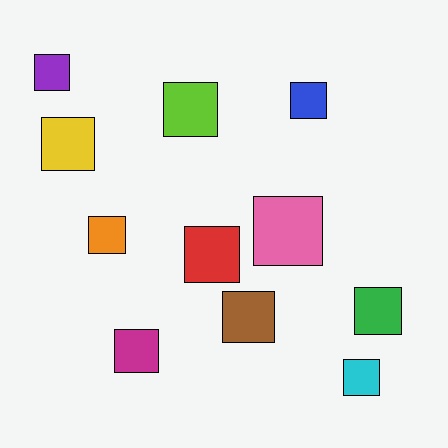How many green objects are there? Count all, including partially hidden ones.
There is 1 green object.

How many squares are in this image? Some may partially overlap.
There are 11 squares.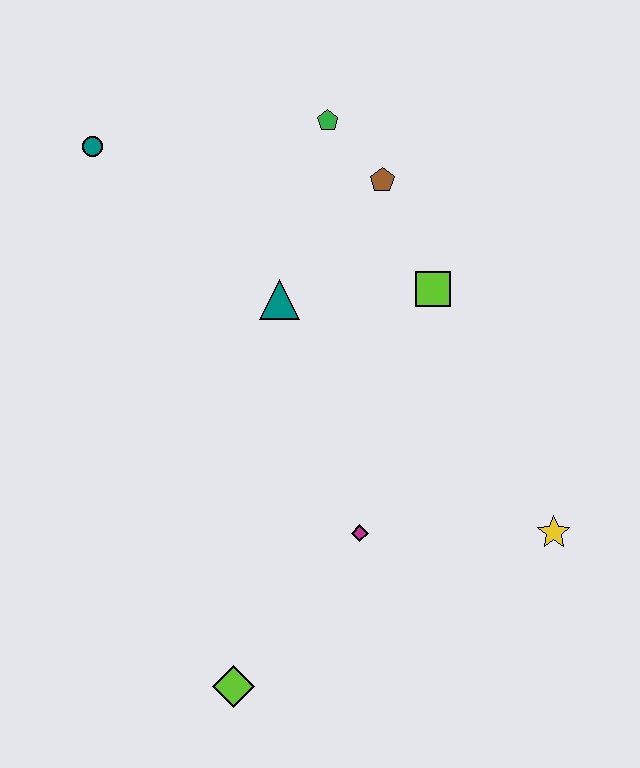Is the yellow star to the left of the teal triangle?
No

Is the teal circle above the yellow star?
Yes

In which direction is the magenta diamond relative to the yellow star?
The magenta diamond is to the left of the yellow star.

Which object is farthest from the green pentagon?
The lime diamond is farthest from the green pentagon.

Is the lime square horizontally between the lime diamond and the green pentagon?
No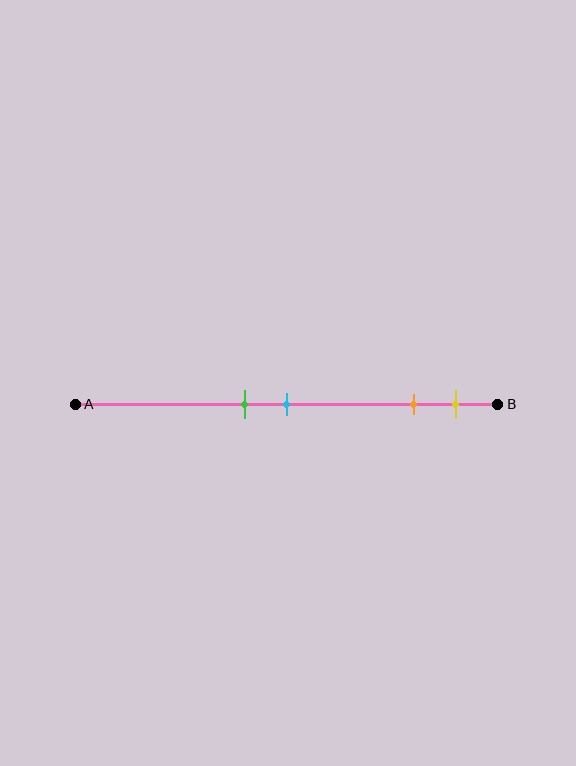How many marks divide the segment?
There are 4 marks dividing the segment.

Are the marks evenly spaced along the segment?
No, the marks are not evenly spaced.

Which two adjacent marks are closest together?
The green and cyan marks are the closest adjacent pair.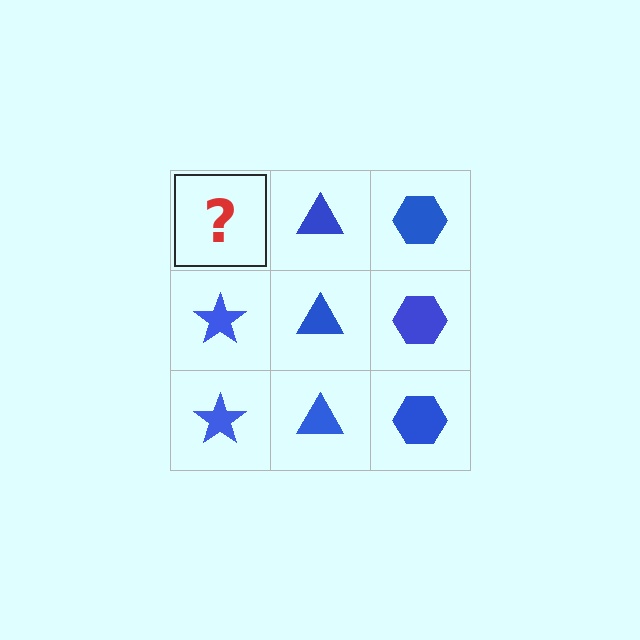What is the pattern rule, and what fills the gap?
The rule is that each column has a consistent shape. The gap should be filled with a blue star.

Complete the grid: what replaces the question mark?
The question mark should be replaced with a blue star.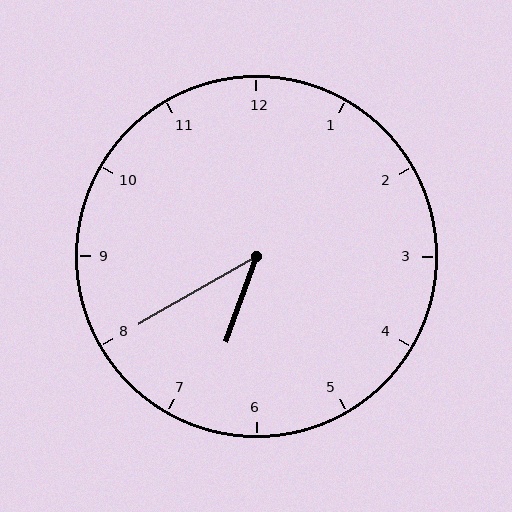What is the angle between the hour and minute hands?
Approximately 40 degrees.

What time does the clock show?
6:40.